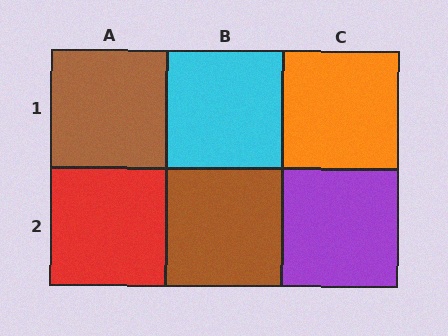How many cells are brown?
2 cells are brown.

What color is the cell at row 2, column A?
Red.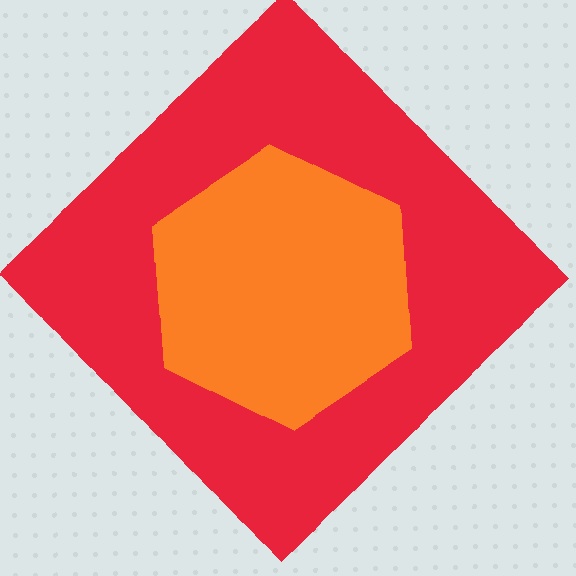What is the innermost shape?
The orange hexagon.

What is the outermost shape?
The red diamond.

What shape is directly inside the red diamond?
The orange hexagon.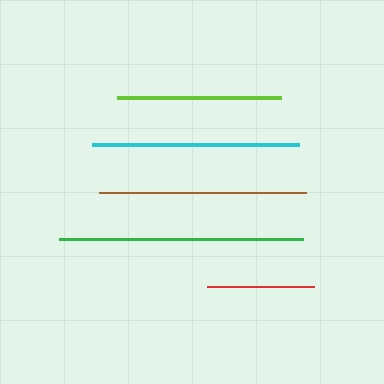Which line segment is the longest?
The green line is the longest at approximately 244 pixels.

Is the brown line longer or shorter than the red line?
The brown line is longer than the red line.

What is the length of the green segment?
The green segment is approximately 244 pixels long.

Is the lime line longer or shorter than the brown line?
The brown line is longer than the lime line.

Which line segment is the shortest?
The red line is the shortest at approximately 106 pixels.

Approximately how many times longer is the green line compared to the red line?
The green line is approximately 2.3 times the length of the red line.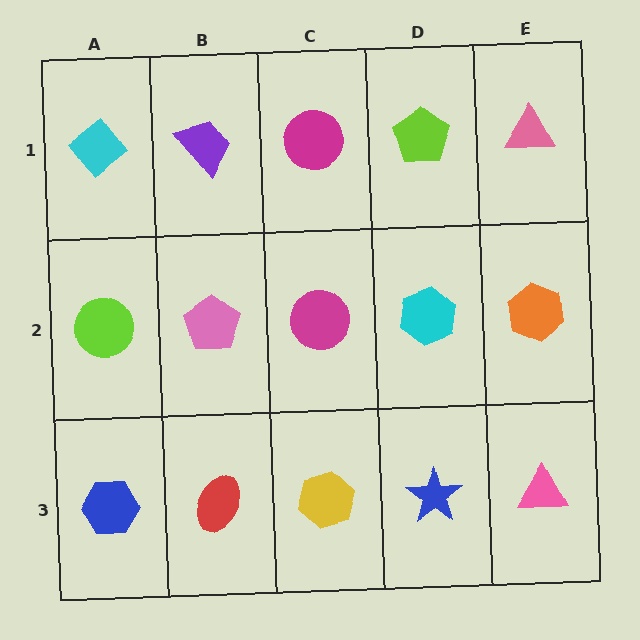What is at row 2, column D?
A cyan hexagon.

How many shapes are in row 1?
5 shapes.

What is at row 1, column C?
A magenta circle.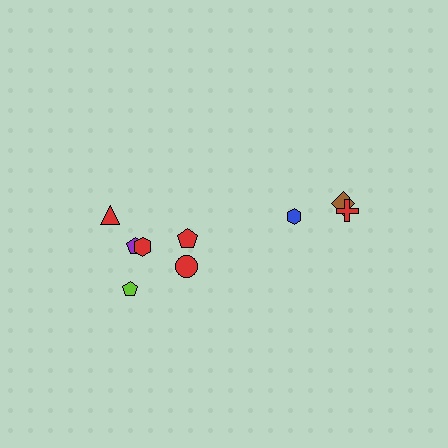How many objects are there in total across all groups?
There are 9 objects.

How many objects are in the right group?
There are 3 objects.